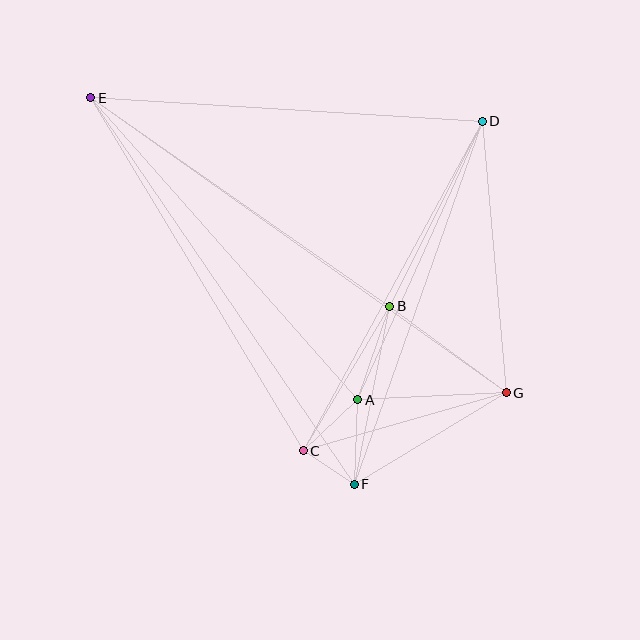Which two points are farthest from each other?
Points E and G are farthest from each other.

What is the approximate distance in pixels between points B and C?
The distance between B and C is approximately 168 pixels.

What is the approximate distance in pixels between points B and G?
The distance between B and G is approximately 145 pixels.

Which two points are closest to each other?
Points C and F are closest to each other.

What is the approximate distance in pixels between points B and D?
The distance between B and D is approximately 207 pixels.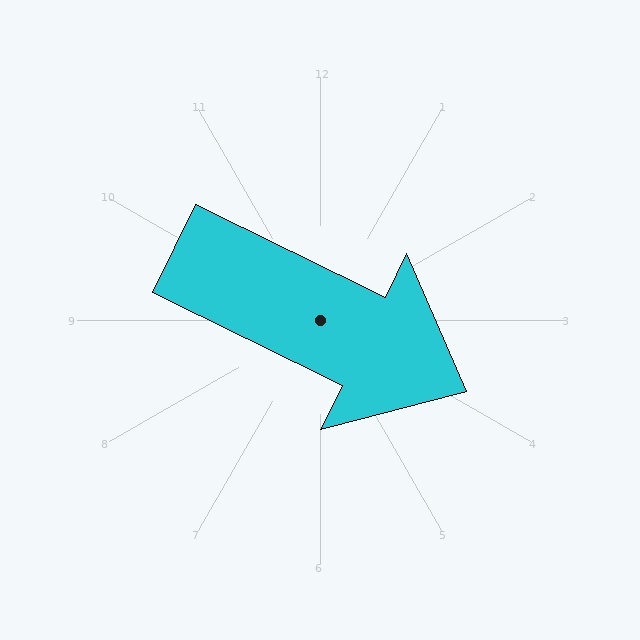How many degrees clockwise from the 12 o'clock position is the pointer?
Approximately 116 degrees.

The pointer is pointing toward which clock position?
Roughly 4 o'clock.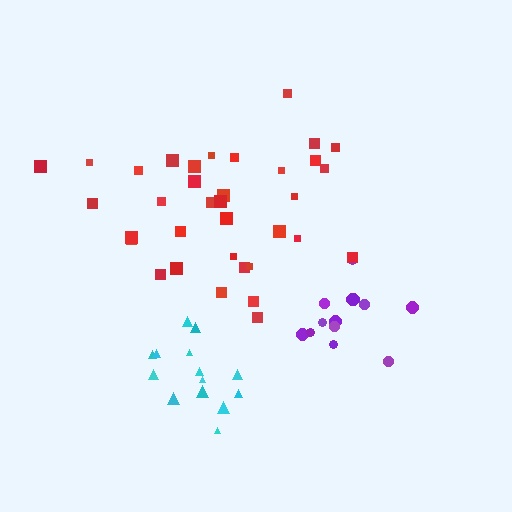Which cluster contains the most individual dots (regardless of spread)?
Red (35).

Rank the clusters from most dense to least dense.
cyan, purple, red.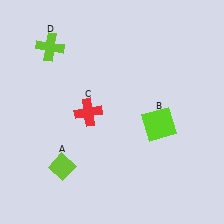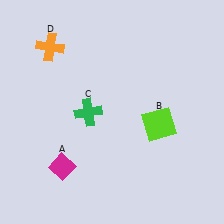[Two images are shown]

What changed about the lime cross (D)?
In Image 1, D is lime. In Image 2, it changed to orange.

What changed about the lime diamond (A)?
In Image 1, A is lime. In Image 2, it changed to magenta.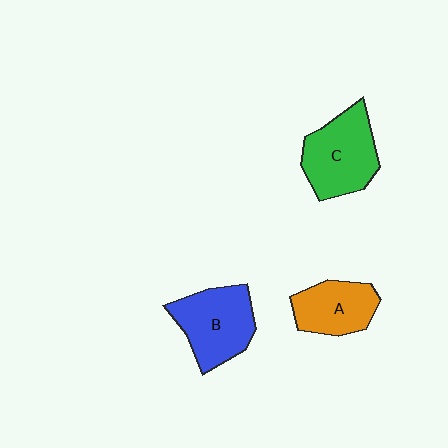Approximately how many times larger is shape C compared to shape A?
Approximately 1.3 times.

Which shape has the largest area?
Shape C (green).